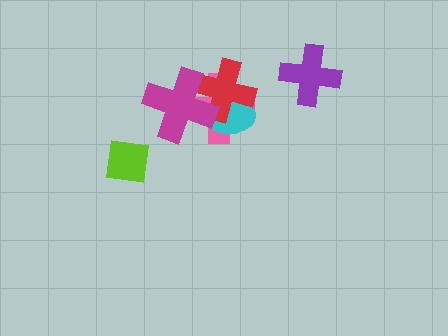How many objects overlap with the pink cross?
3 objects overlap with the pink cross.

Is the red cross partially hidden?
Yes, it is partially covered by another shape.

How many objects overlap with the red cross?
3 objects overlap with the red cross.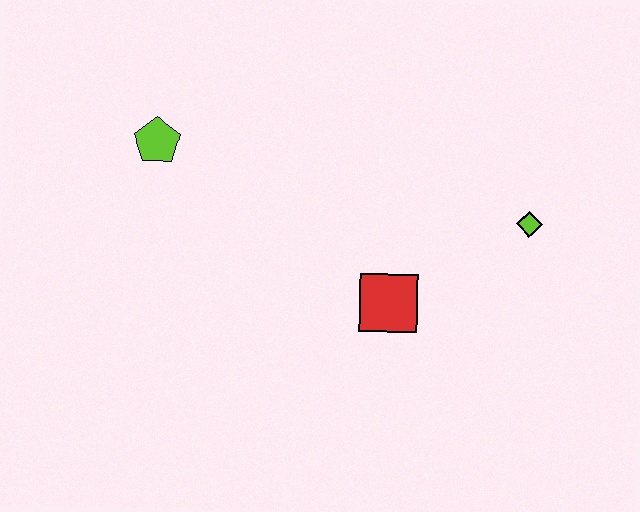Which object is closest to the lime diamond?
The red square is closest to the lime diamond.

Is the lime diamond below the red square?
No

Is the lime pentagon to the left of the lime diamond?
Yes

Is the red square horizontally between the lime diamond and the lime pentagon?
Yes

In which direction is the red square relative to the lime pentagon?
The red square is to the right of the lime pentagon.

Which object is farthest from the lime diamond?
The lime pentagon is farthest from the lime diamond.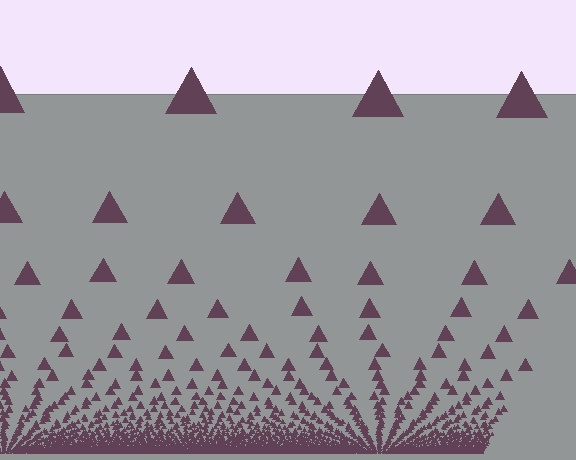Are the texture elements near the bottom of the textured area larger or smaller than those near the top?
Smaller. The gradient is inverted — elements near the bottom are smaller and denser.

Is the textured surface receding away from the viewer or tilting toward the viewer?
The surface appears to tilt toward the viewer. Texture elements get larger and sparser toward the top.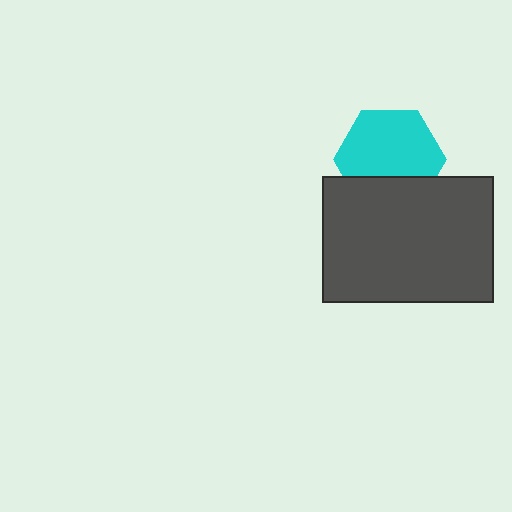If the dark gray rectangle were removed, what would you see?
You would see the complete cyan hexagon.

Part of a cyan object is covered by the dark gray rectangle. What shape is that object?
It is a hexagon.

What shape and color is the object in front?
The object in front is a dark gray rectangle.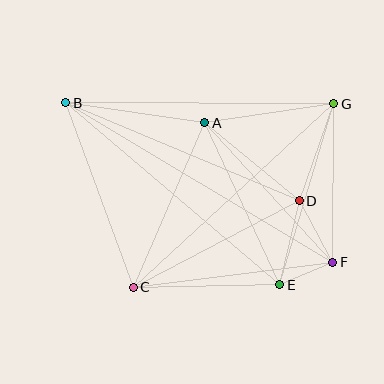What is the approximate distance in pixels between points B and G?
The distance between B and G is approximately 268 pixels.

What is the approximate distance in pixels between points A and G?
The distance between A and G is approximately 130 pixels.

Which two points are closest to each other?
Points E and F are closest to each other.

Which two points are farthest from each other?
Points B and F are farthest from each other.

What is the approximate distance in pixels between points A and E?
The distance between A and E is approximately 178 pixels.